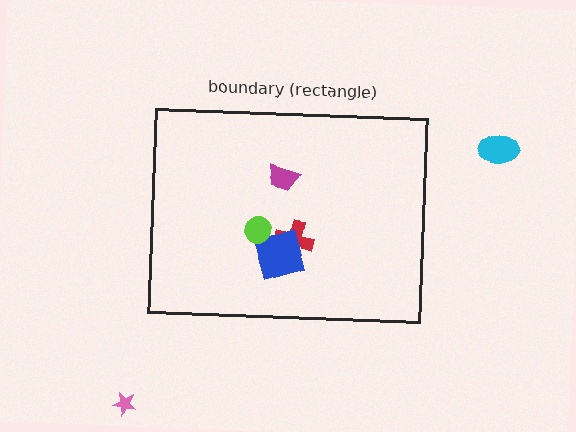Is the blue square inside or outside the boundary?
Inside.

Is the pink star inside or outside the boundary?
Outside.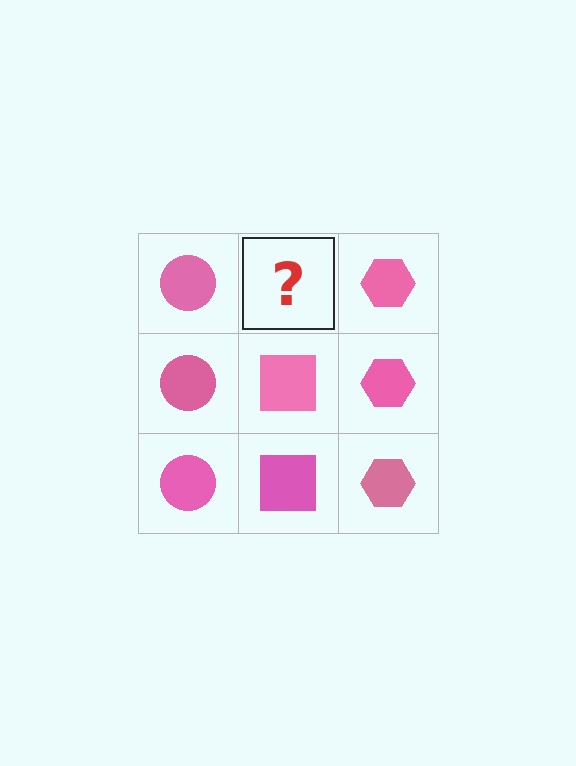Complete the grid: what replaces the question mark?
The question mark should be replaced with a pink square.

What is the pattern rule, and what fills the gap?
The rule is that each column has a consistent shape. The gap should be filled with a pink square.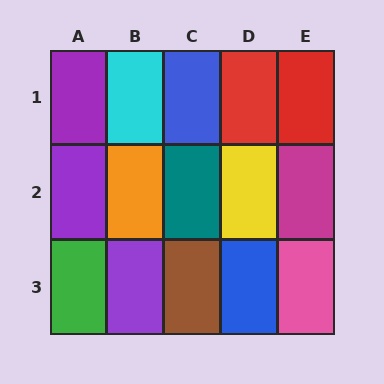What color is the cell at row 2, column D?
Yellow.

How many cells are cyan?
1 cell is cyan.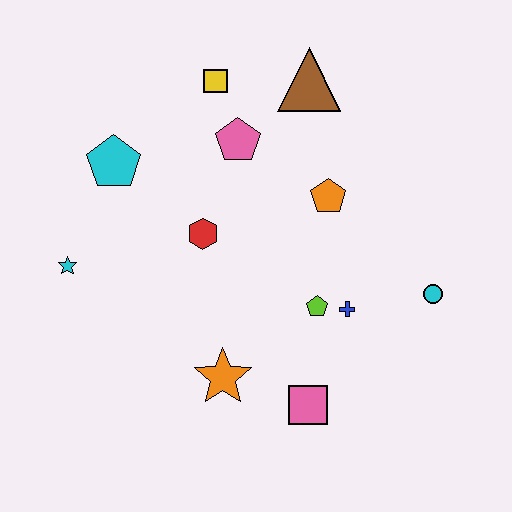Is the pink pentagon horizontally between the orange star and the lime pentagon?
Yes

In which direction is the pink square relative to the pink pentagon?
The pink square is below the pink pentagon.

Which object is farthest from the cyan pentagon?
The cyan circle is farthest from the cyan pentagon.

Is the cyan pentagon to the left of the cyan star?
No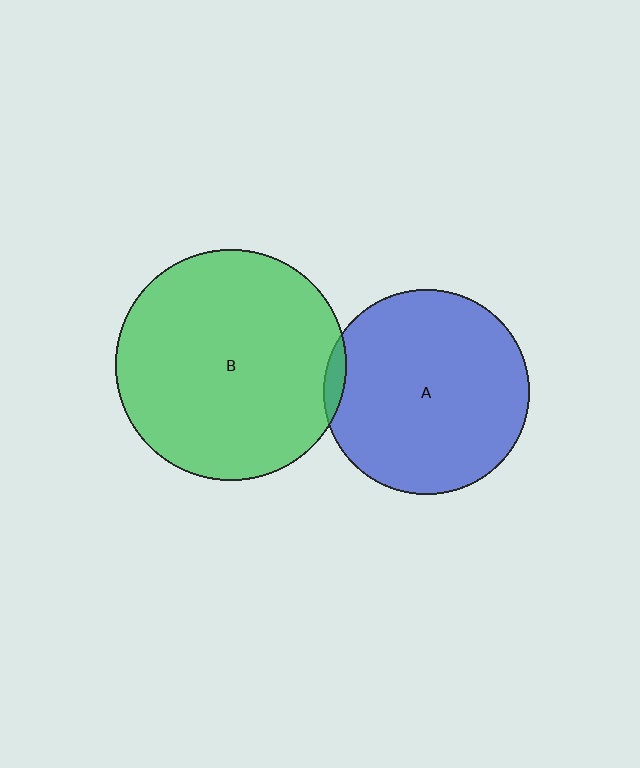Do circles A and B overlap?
Yes.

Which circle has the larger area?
Circle B (green).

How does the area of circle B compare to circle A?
Approximately 1.3 times.